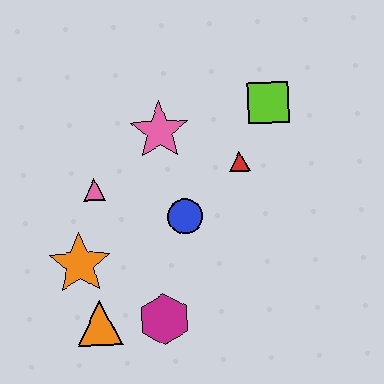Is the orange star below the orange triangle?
No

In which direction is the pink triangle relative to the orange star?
The pink triangle is above the orange star.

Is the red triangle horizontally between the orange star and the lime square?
Yes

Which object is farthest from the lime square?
The orange triangle is farthest from the lime square.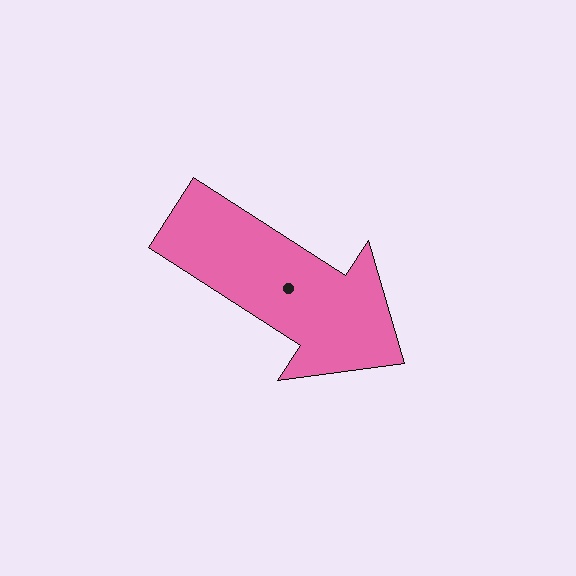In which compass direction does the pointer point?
Southeast.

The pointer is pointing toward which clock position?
Roughly 4 o'clock.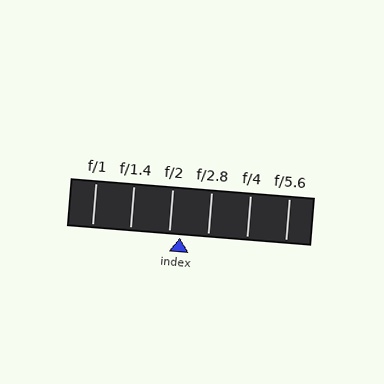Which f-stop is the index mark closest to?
The index mark is closest to f/2.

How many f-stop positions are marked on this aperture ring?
There are 6 f-stop positions marked.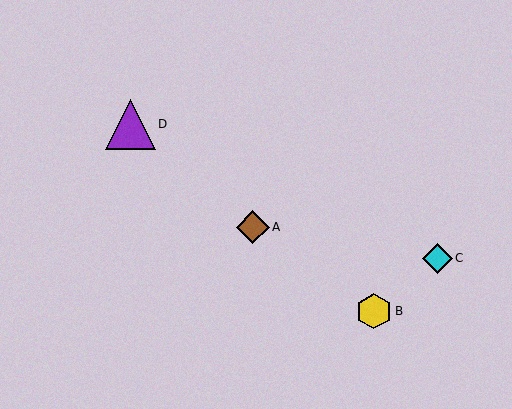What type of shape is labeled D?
Shape D is a purple triangle.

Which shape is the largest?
The purple triangle (labeled D) is the largest.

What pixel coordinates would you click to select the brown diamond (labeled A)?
Click at (253, 227) to select the brown diamond A.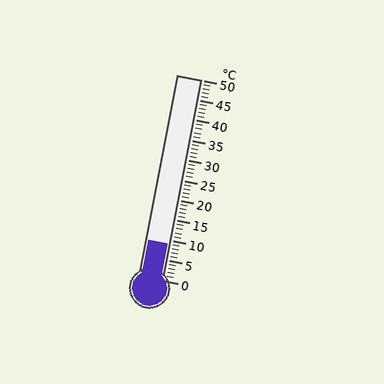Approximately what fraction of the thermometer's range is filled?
The thermometer is filled to approximately 20% of its range.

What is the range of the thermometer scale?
The thermometer scale ranges from 0°C to 50°C.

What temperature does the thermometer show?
The thermometer shows approximately 9°C.